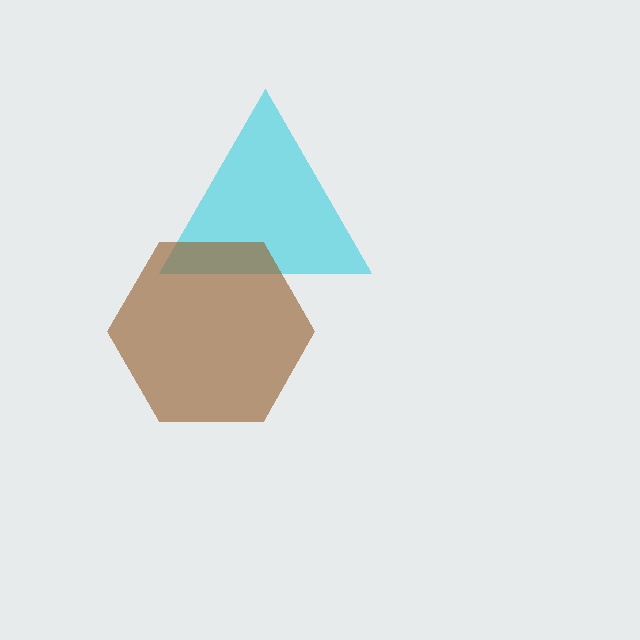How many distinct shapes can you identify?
There are 2 distinct shapes: a cyan triangle, a brown hexagon.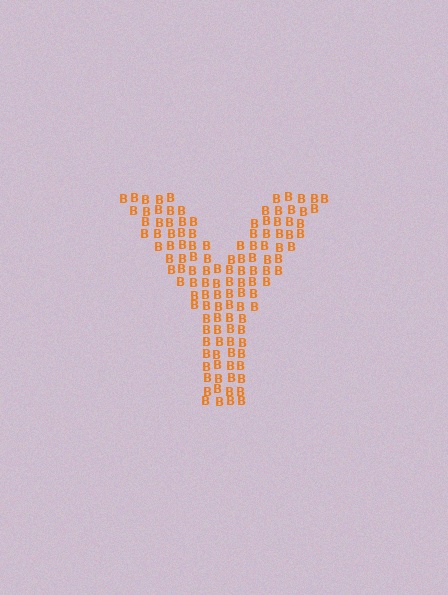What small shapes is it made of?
It is made of small letter B's.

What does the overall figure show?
The overall figure shows the letter Y.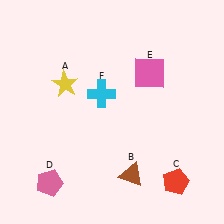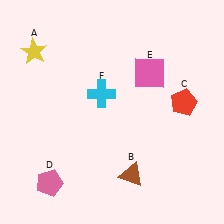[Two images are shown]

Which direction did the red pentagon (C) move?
The red pentagon (C) moved up.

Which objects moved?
The objects that moved are: the yellow star (A), the red pentagon (C).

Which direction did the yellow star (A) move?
The yellow star (A) moved up.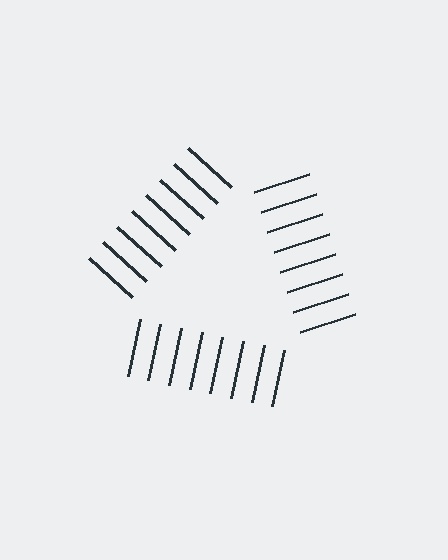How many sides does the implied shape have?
3 sides — the line-ends trace a triangle.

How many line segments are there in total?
24 — 8 along each of the 3 edges.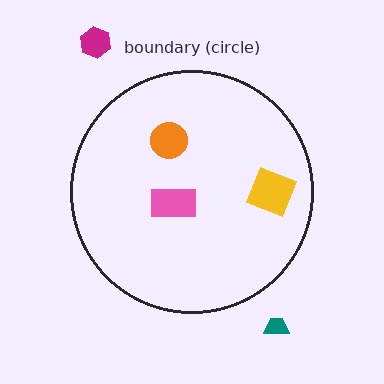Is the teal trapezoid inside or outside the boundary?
Outside.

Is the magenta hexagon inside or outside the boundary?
Outside.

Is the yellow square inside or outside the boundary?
Inside.